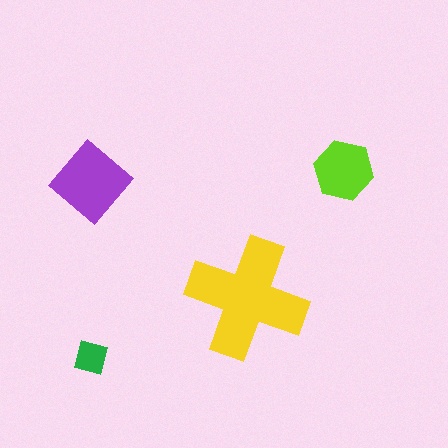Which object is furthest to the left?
The green square is leftmost.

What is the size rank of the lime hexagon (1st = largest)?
3rd.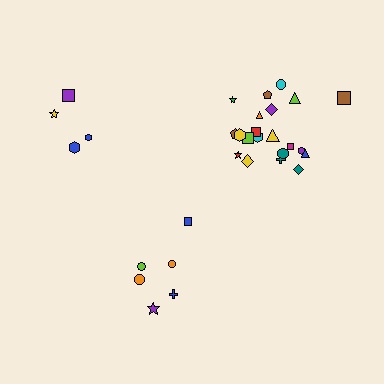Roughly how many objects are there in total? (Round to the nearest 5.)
Roughly 30 objects in total.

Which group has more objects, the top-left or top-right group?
The top-right group.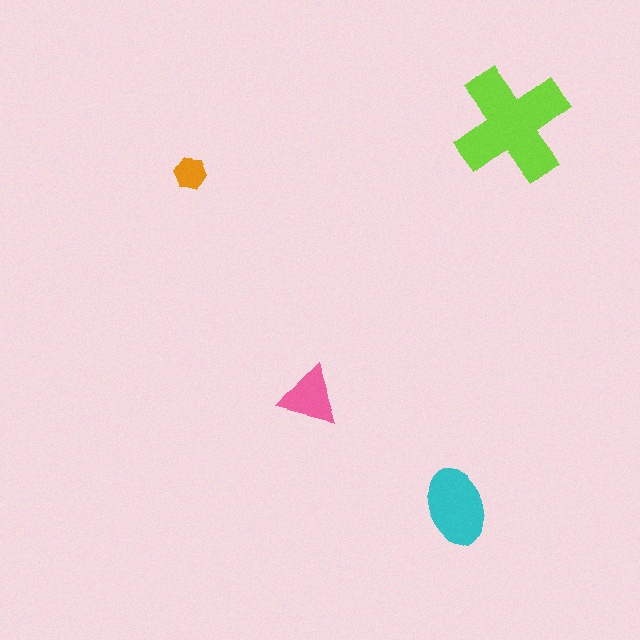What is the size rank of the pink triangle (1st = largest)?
3rd.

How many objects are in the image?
There are 4 objects in the image.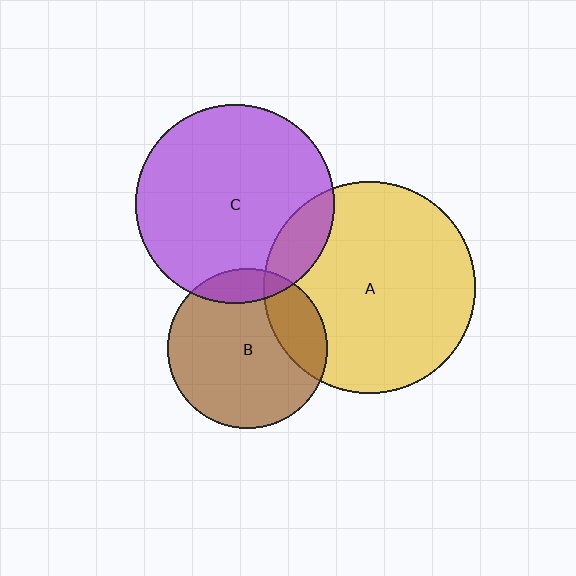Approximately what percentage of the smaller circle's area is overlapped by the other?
Approximately 15%.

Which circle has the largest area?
Circle A (yellow).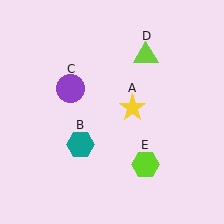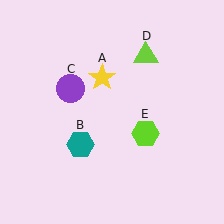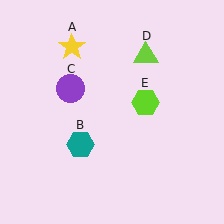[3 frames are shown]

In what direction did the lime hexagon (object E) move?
The lime hexagon (object E) moved up.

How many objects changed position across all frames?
2 objects changed position: yellow star (object A), lime hexagon (object E).